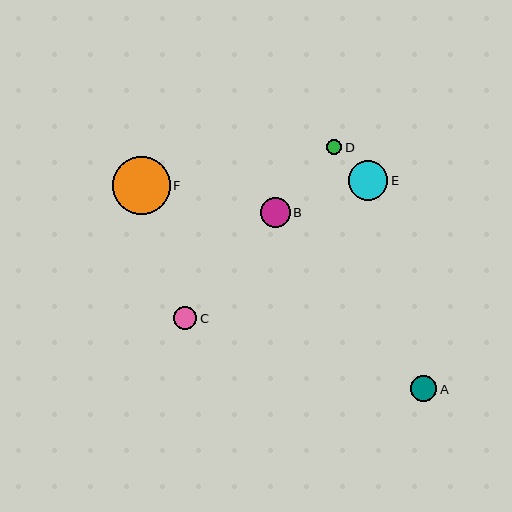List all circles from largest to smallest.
From largest to smallest: F, E, B, A, C, D.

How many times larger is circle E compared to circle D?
Circle E is approximately 2.6 times the size of circle D.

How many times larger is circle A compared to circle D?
Circle A is approximately 1.8 times the size of circle D.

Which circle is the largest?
Circle F is the largest with a size of approximately 58 pixels.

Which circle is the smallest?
Circle D is the smallest with a size of approximately 15 pixels.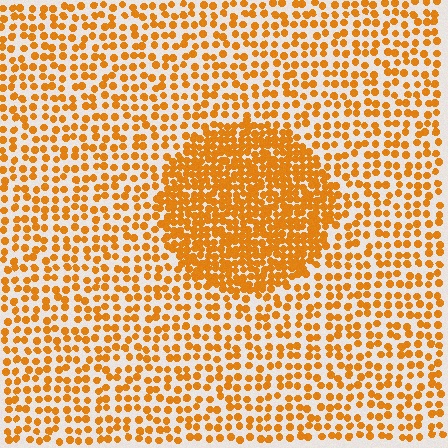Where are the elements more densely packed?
The elements are more densely packed inside the circle boundary.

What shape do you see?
I see a circle.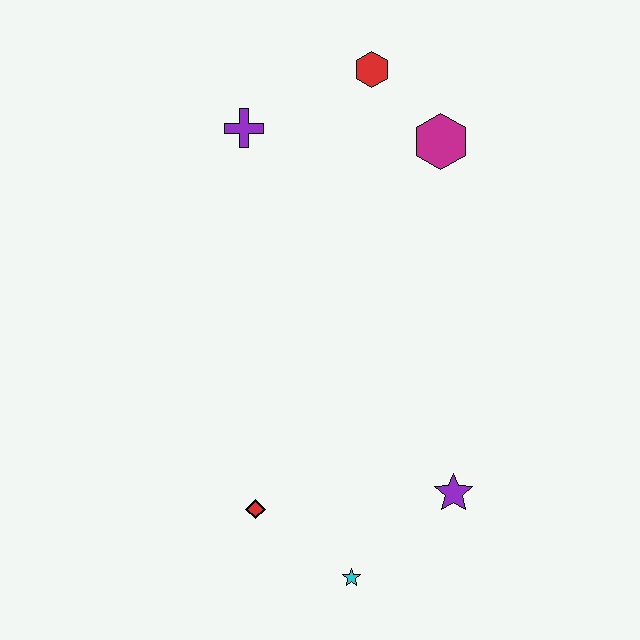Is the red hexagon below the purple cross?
No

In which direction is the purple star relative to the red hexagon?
The purple star is below the red hexagon.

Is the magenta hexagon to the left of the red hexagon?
No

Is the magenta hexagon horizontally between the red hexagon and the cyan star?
No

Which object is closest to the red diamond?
The cyan star is closest to the red diamond.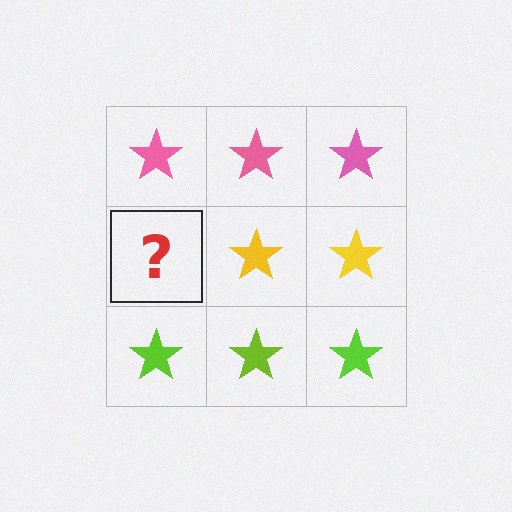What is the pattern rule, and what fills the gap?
The rule is that each row has a consistent color. The gap should be filled with a yellow star.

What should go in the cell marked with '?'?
The missing cell should contain a yellow star.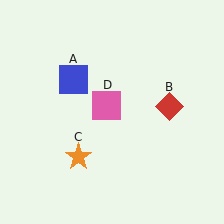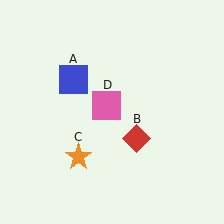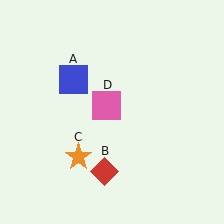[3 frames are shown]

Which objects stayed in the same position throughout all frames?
Blue square (object A) and orange star (object C) and pink square (object D) remained stationary.